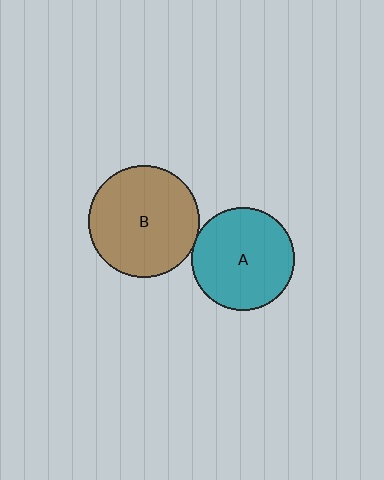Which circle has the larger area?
Circle B (brown).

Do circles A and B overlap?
Yes.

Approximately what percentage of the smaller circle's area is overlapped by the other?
Approximately 5%.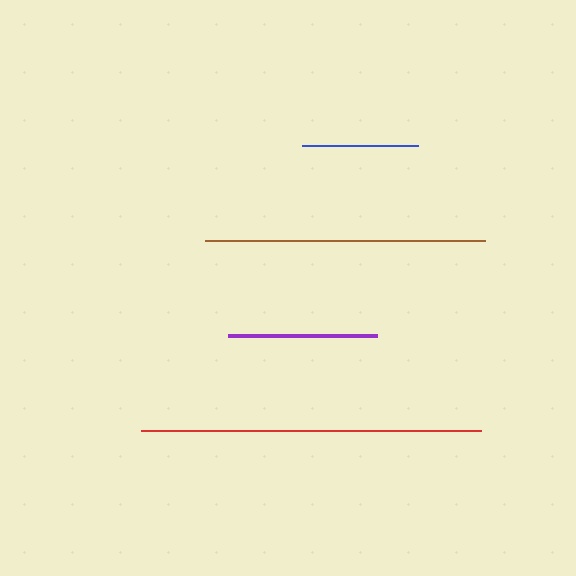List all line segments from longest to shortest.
From longest to shortest: red, brown, purple, blue.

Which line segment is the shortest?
The blue line is the shortest at approximately 116 pixels.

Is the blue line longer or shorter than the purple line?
The purple line is longer than the blue line.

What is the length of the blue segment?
The blue segment is approximately 116 pixels long.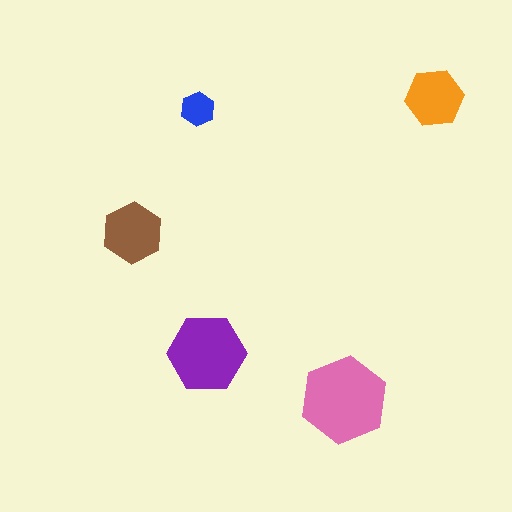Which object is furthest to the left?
The brown hexagon is leftmost.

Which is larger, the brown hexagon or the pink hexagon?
The pink one.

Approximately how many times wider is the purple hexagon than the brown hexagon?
About 1.5 times wider.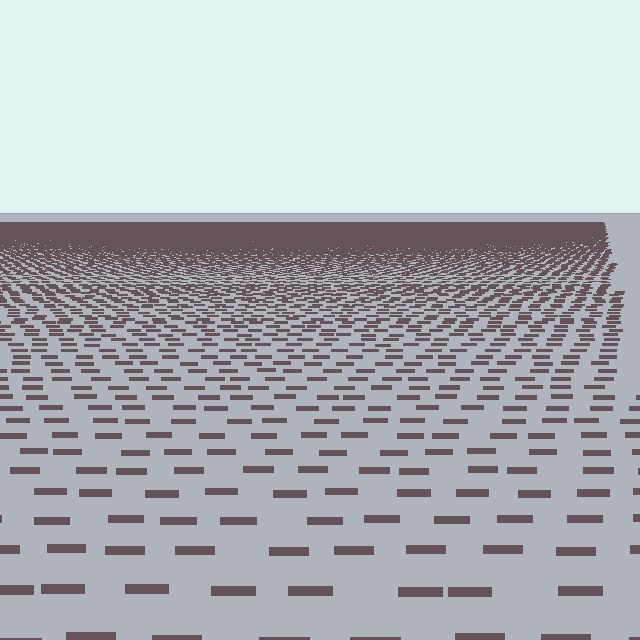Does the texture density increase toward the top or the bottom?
Density increases toward the top.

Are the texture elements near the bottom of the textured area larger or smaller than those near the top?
Larger. Near the bottom, elements are closer to the viewer and appear at a bigger on-screen size.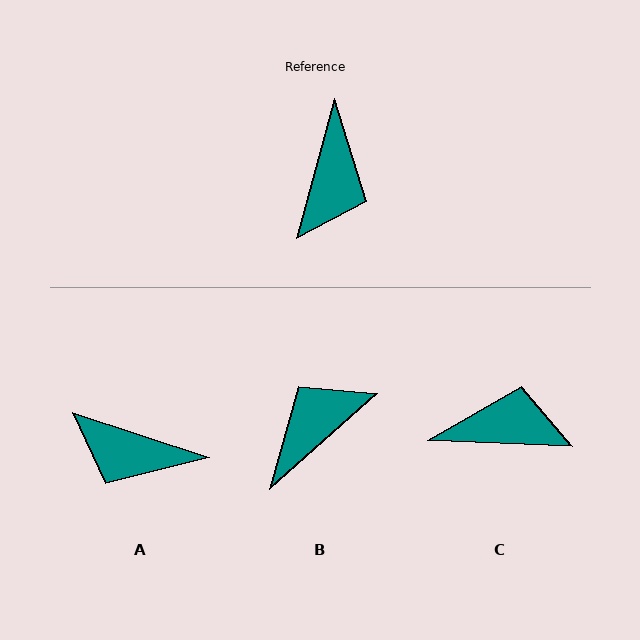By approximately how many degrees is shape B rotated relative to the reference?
Approximately 147 degrees counter-clockwise.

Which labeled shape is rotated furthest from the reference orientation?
B, about 147 degrees away.